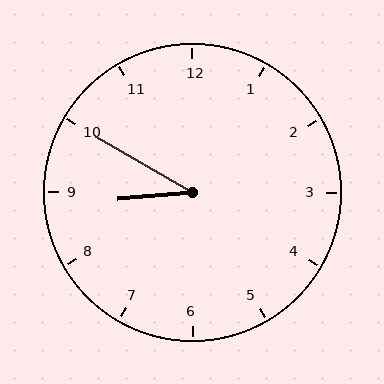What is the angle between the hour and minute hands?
Approximately 35 degrees.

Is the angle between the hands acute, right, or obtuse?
It is acute.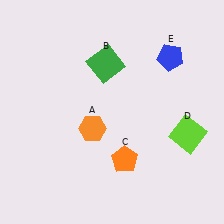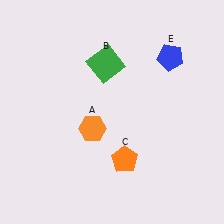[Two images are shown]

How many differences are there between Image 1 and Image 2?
There is 1 difference between the two images.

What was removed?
The lime square (D) was removed in Image 2.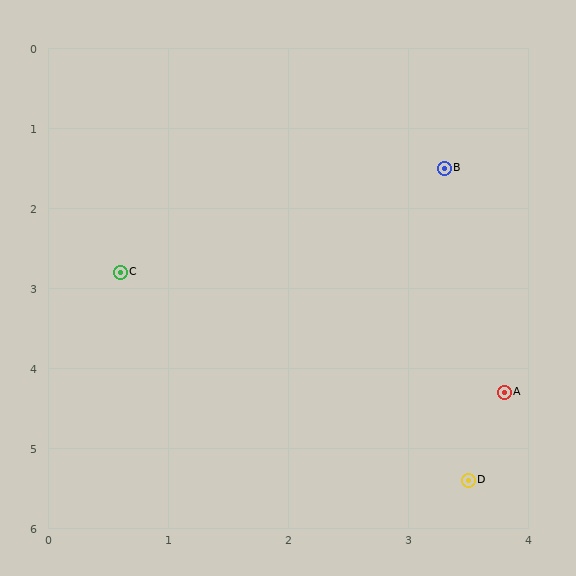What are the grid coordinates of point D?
Point D is at approximately (3.5, 5.4).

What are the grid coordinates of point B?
Point B is at approximately (3.3, 1.5).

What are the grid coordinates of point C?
Point C is at approximately (0.6, 2.8).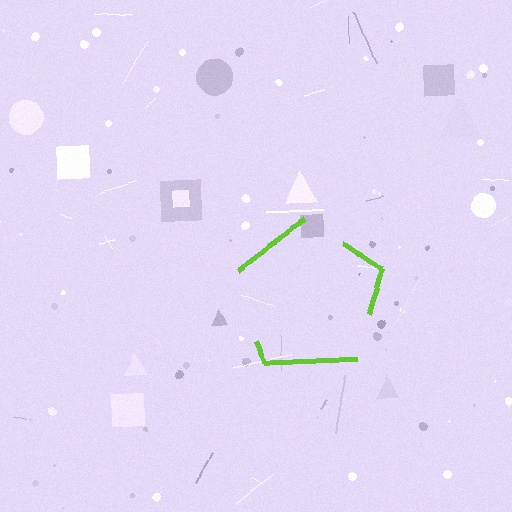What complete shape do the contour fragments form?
The contour fragments form a pentagon.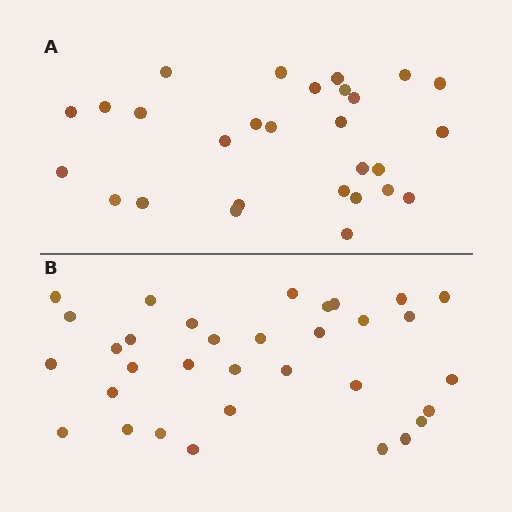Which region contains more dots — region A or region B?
Region B (the bottom region) has more dots.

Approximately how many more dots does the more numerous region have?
Region B has about 5 more dots than region A.